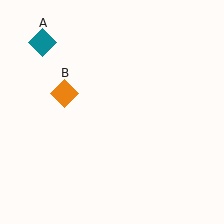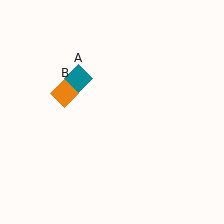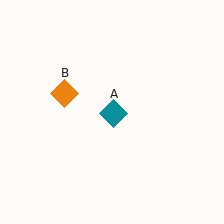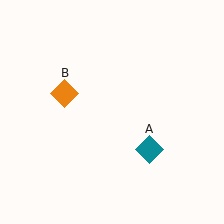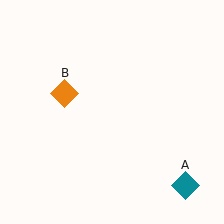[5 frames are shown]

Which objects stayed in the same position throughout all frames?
Orange diamond (object B) remained stationary.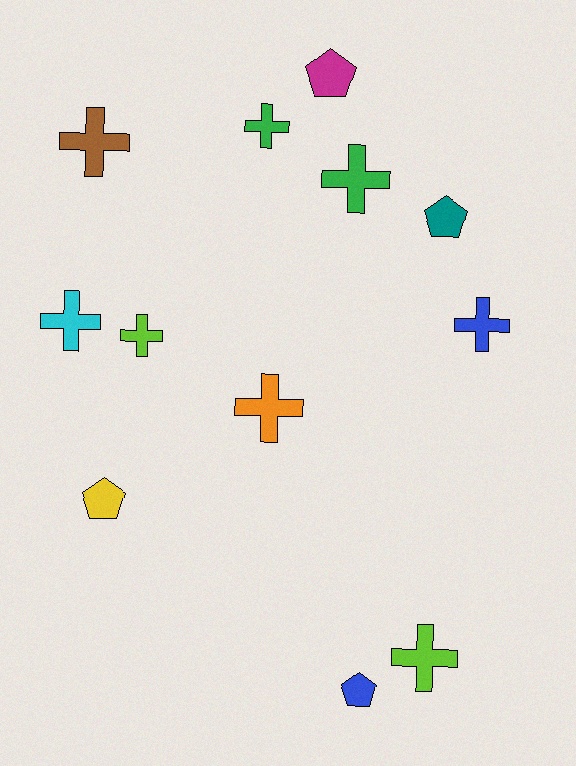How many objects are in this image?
There are 12 objects.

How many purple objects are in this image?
There are no purple objects.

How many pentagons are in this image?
There are 4 pentagons.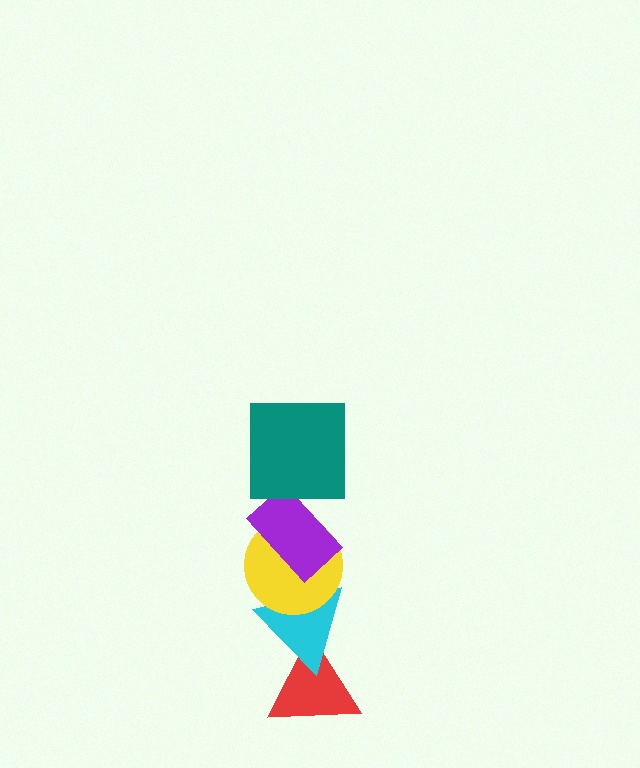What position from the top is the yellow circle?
The yellow circle is 3rd from the top.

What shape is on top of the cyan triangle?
The yellow circle is on top of the cyan triangle.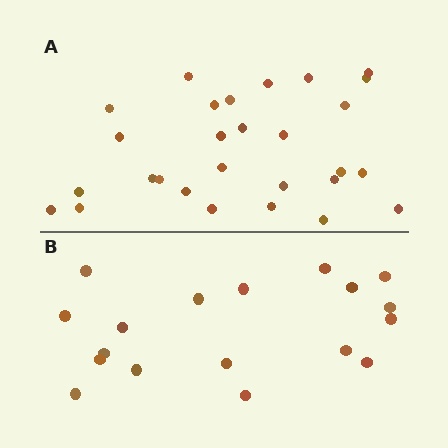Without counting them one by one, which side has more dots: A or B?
Region A (the top region) has more dots.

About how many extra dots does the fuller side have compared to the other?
Region A has roughly 10 or so more dots than region B.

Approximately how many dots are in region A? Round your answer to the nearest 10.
About 30 dots. (The exact count is 28, which rounds to 30.)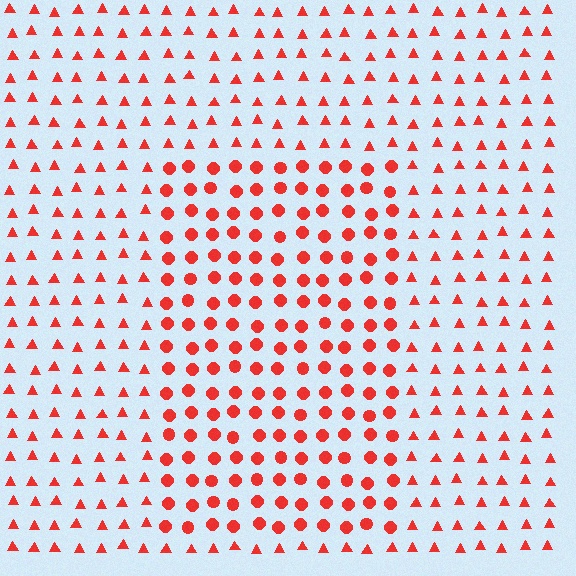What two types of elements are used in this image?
The image uses circles inside the rectangle region and triangles outside it.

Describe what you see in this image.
The image is filled with small red elements arranged in a uniform grid. A rectangle-shaped region contains circles, while the surrounding area contains triangles. The boundary is defined purely by the change in element shape.